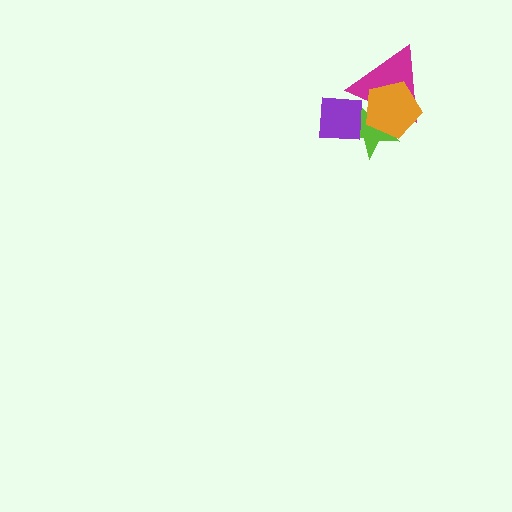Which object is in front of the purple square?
The orange pentagon is in front of the purple square.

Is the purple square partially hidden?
Yes, it is partially covered by another shape.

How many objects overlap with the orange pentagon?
3 objects overlap with the orange pentagon.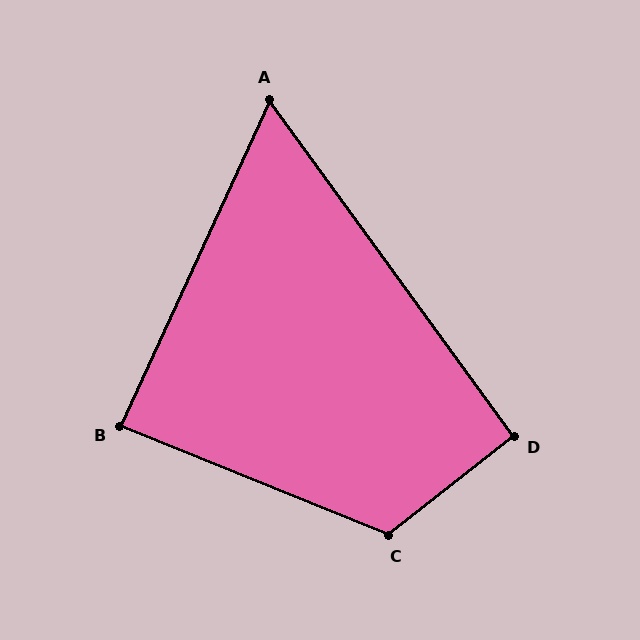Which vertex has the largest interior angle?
C, at approximately 119 degrees.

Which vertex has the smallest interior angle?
A, at approximately 61 degrees.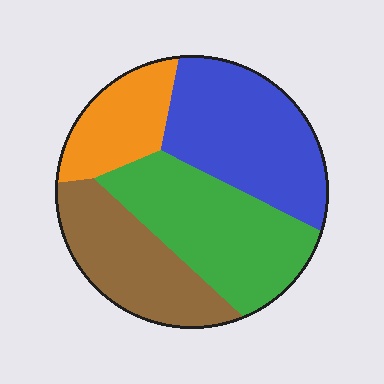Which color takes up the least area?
Orange, at roughly 15%.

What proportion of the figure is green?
Green covers 31% of the figure.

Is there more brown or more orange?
Brown.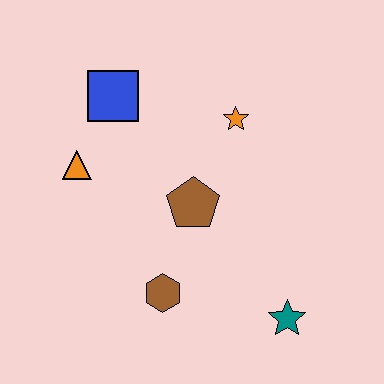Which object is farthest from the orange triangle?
The teal star is farthest from the orange triangle.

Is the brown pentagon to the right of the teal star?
No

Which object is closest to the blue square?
The orange triangle is closest to the blue square.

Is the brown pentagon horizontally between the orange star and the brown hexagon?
Yes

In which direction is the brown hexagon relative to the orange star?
The brown hexagon is below the orange star.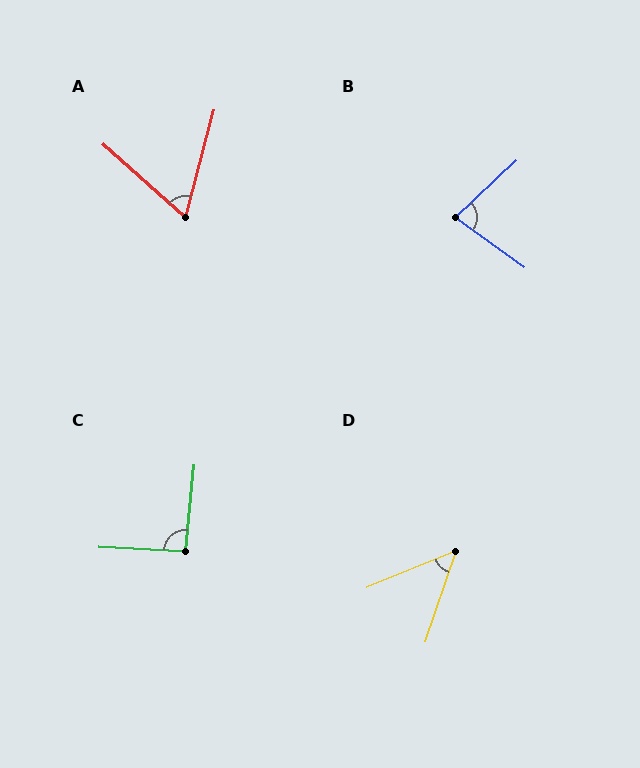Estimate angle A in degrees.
Approximately 63 degrees.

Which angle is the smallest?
D, at approximately 49 degrees.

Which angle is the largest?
C, at approximately 92 degrees.